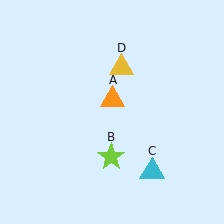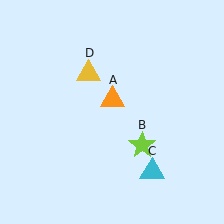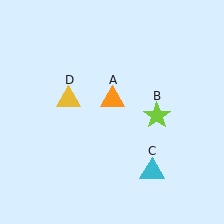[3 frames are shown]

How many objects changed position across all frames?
2 objects changed position: lime star (object B), yellow triangle (object D).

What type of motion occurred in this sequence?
The lime star (object B), yellow triangle (object D) rotated counterclockwise around the center of the scene.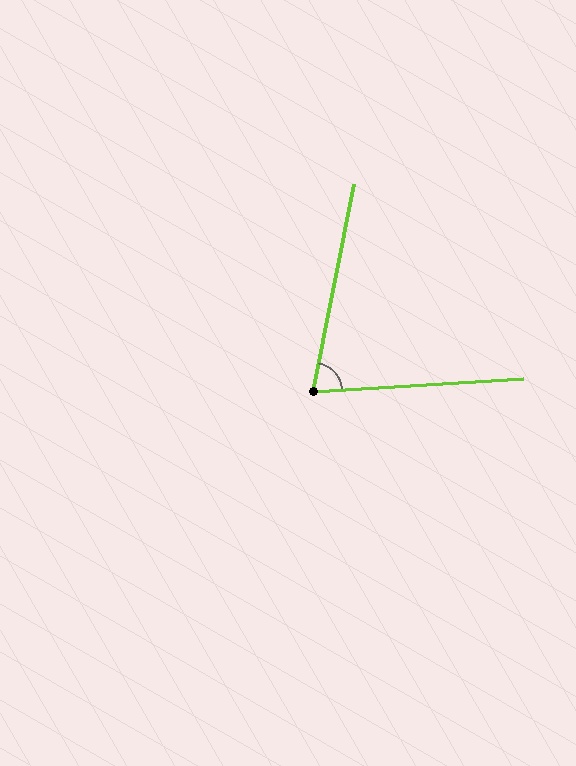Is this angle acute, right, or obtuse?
It is acute.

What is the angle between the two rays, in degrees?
Approximately 75 degrees.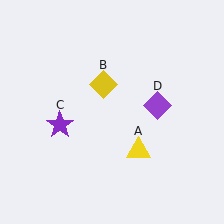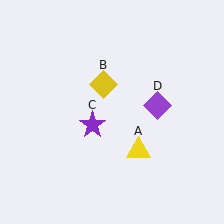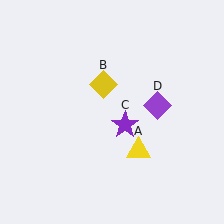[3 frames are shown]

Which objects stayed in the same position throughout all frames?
Yellow triangle (object A) and yellow diamond (object B) and purple diamond (object D) remained stationary.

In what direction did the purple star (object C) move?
The purple star (object C) moved right.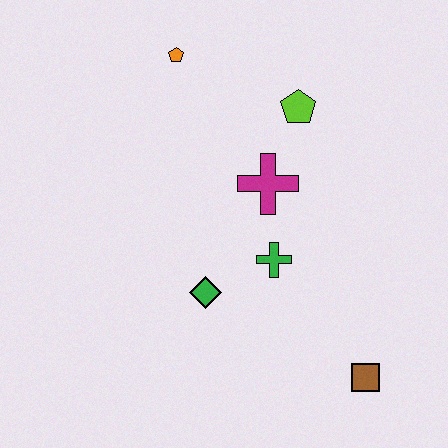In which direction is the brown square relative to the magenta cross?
The brown square is below the magenta cross.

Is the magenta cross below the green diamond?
No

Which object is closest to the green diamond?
The green cross is closest to the green diamond.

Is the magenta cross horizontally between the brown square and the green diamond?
Yes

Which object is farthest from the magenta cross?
The brown square is farthest from the magenta cross.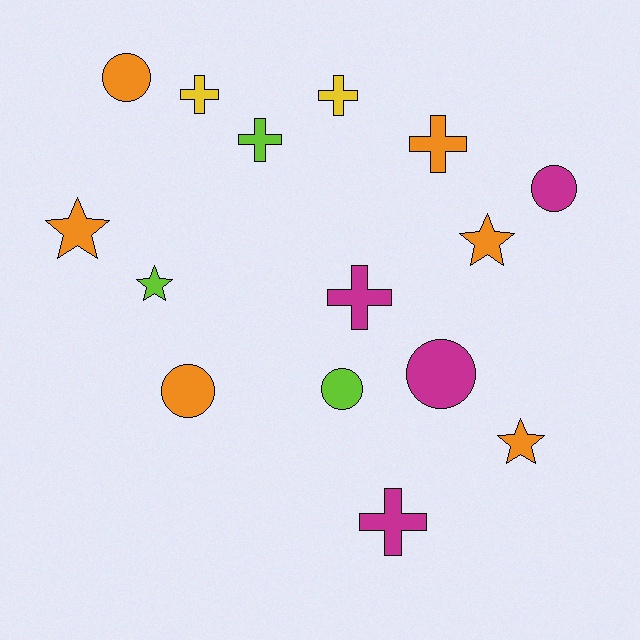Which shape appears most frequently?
Cross, with 6 objects.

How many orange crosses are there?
There is 1 orange cross.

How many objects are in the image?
There are 15 objects.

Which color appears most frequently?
Orange, with 6 objects.